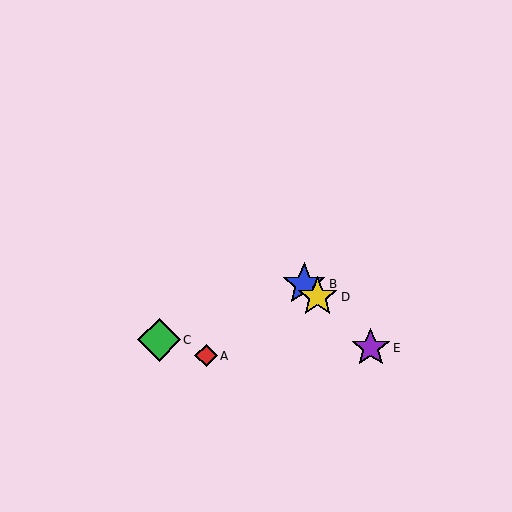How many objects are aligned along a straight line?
3 objects (B, D, E) are aligned along a straight line.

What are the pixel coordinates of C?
Object C is at (159, 340).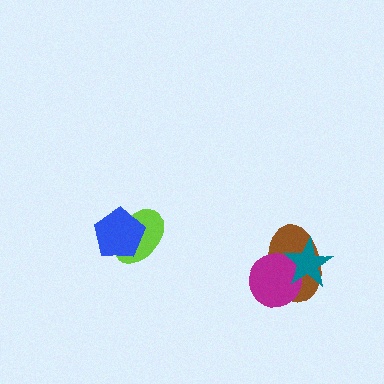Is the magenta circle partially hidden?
Yes, it is partially covered by another shape.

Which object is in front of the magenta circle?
The teal star is in front of the magenta circle.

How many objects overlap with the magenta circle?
2 objects overlap with the magenta circle.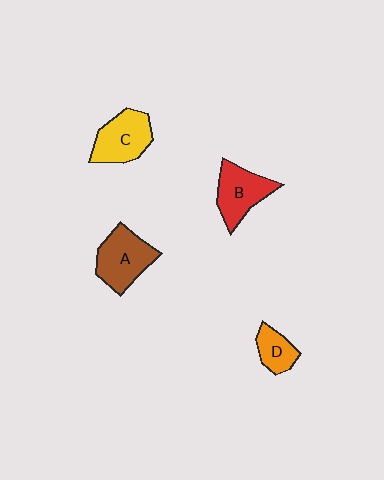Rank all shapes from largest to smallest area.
From largest to smallest: A (brown), C (yellow), B (red), D (orange).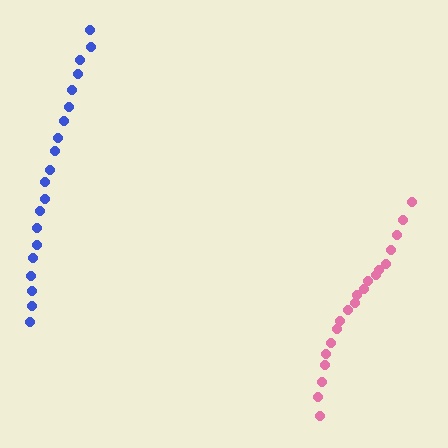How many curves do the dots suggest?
There are 2 distinct paths.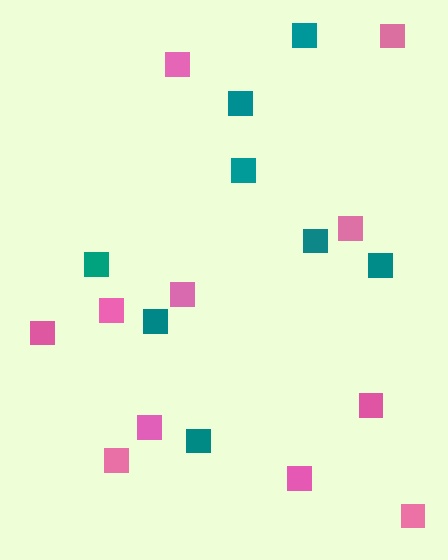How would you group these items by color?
There are 2 groups: one group of pink squares (11) and one group of teal squares (8).